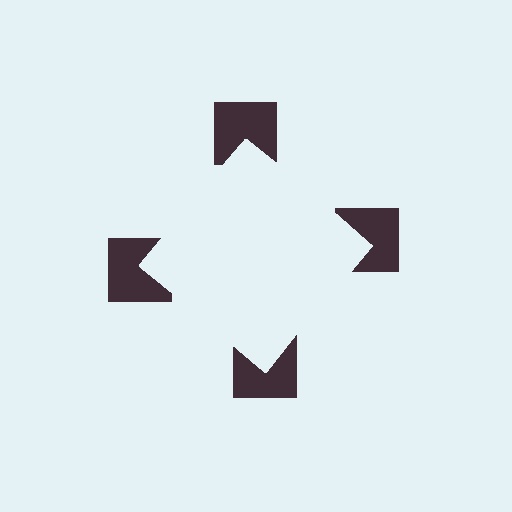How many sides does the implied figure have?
4 sides.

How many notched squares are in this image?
There are 4 — one at each vertex of the illusory square.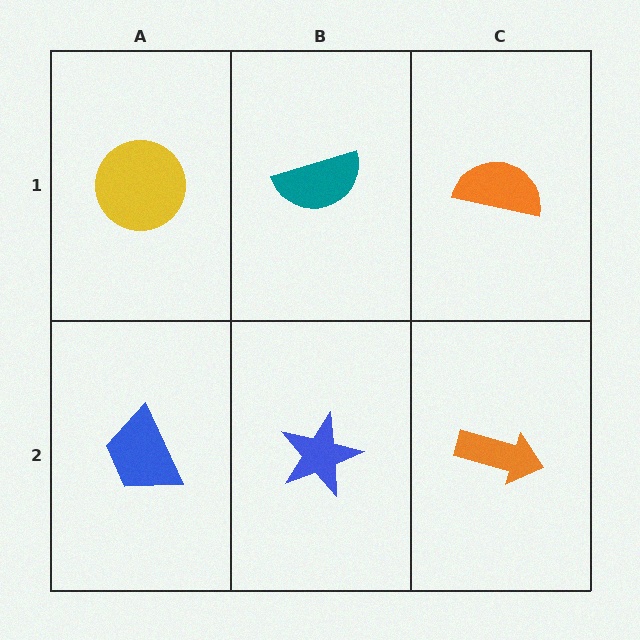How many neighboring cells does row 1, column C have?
2.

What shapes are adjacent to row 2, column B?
A teal semicircle (row 1, column B), a blue trapezoid (row 2, column A), an orange arrow (row 2, column C).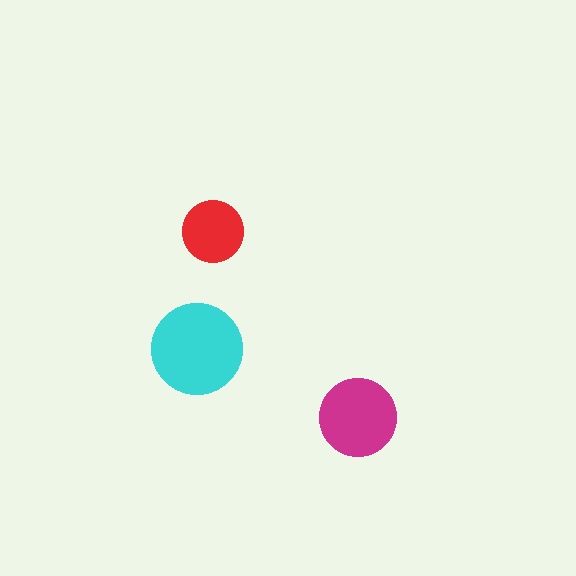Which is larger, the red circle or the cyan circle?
The cyan one.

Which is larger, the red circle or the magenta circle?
The magenta one.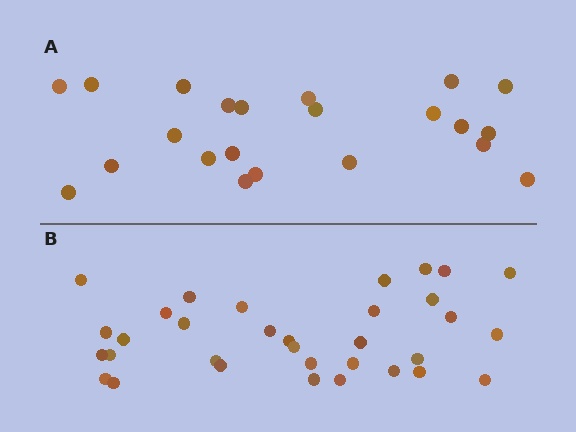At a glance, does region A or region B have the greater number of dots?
Region B (the bottom region) has more dots.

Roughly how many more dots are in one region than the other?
Region B has roughly 12 or so more dots than region A.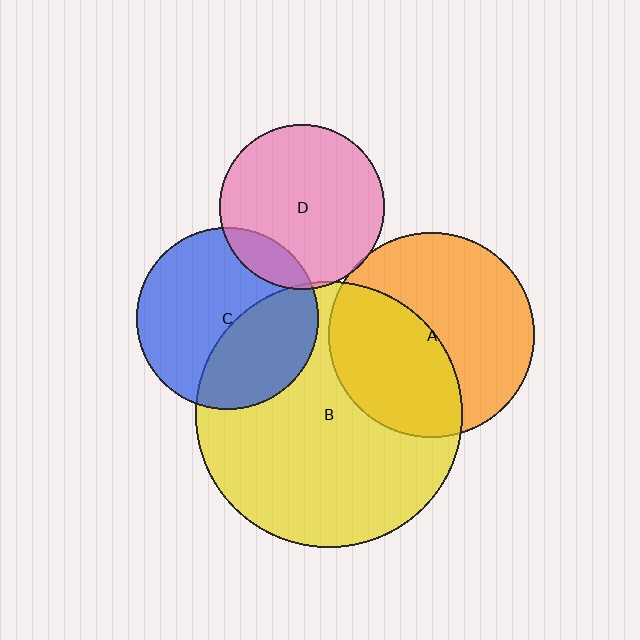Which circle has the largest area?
Circle B (yellow).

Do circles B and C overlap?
Yes.